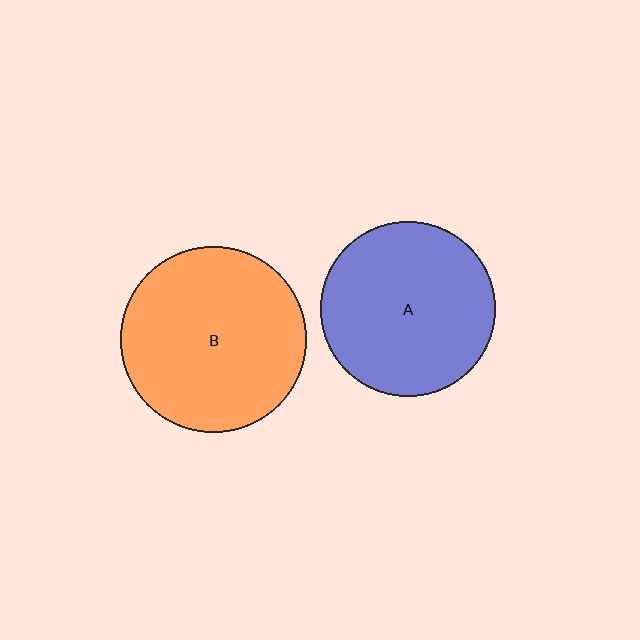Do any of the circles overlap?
No, none of the circles overlap.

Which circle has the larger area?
Circle B (orange).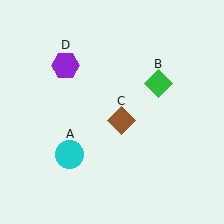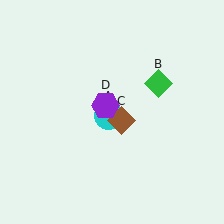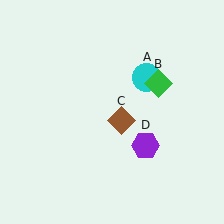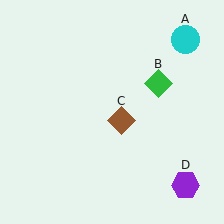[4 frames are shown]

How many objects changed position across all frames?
2 objects changed position: cyan circle (object A), purple hexagon (object D).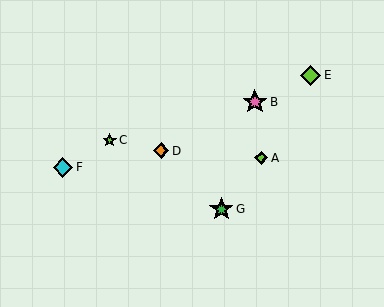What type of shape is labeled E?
Shape E is a lime diamond.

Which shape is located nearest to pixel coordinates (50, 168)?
The cyan diamond (labeled F) at (63, 167) is nearest to that location.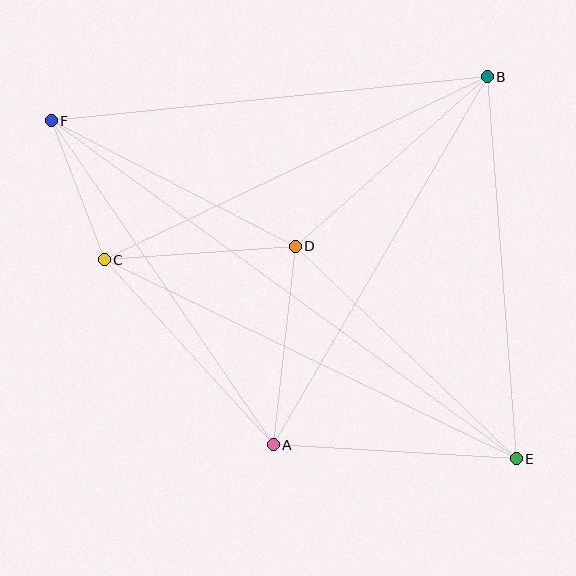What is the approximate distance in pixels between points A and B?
The distance between A and B is approximately 426 pixels.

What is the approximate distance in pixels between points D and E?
The distance between D and E is approximately 306 pixels.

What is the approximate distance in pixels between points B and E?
The distance between B and E is approximately 383 pixels.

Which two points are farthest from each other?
Points E and F are farthest from each other.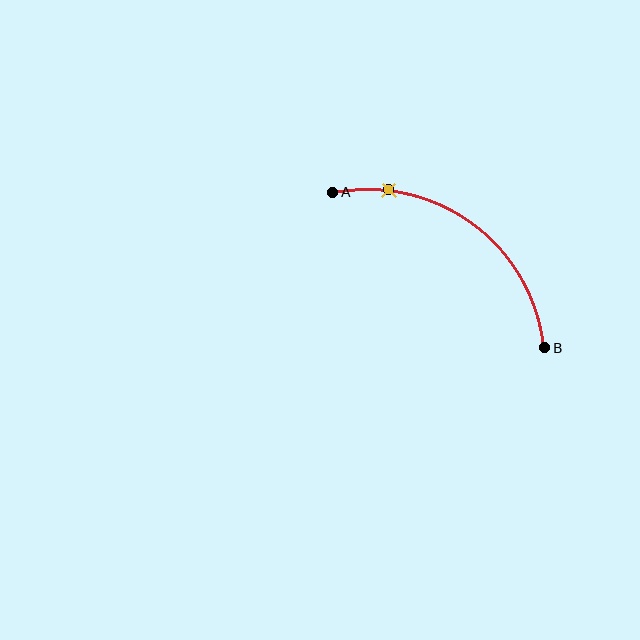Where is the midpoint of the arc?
The arc midpoint is the point on the curve farthest from the straight line joining A and B. It sits above and to the right of that line.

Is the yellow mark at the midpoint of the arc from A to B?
No. The yellow mark lies on the arc but is closer to endpoint A. The arc midpoint would be at the point on the curve equidistant along the arc from both A and B.